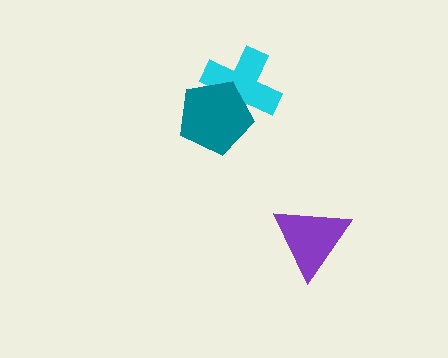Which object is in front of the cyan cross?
The teal pentagon is in front of the cyan cross.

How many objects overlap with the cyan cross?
1 object overlaps with the cyan cross.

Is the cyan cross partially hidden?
Yes, it is partially covered by another shape.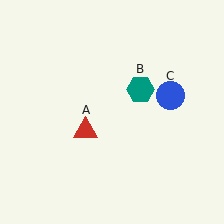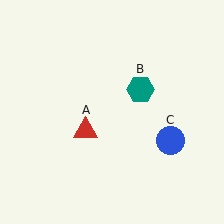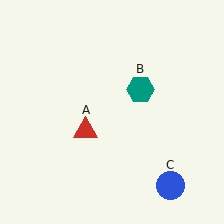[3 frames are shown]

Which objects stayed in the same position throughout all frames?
Red triangle (object A) and teal hexagon (object B) remained stationary.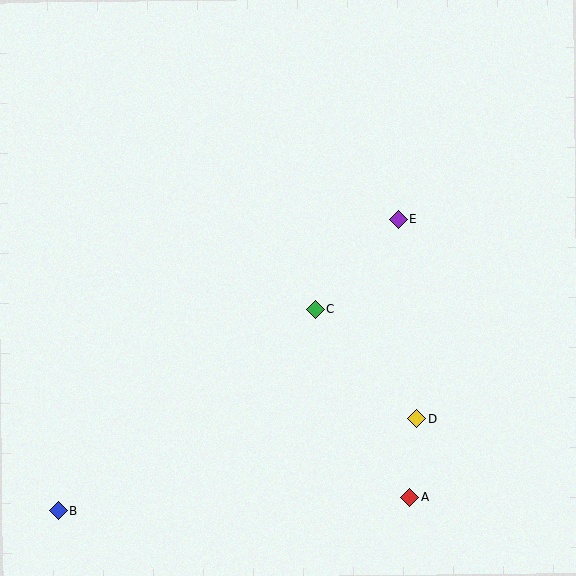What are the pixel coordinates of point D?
Point D is at (417, 418).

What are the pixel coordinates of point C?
Point C is at (315, 309).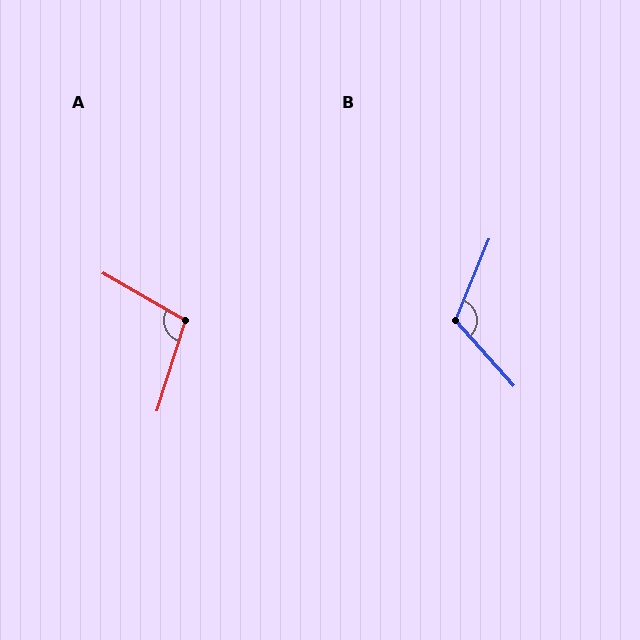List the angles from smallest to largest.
A (103°), B (116°).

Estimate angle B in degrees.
Approximately 116 degrees.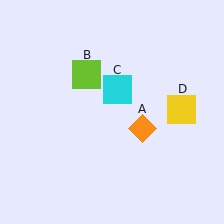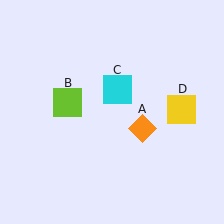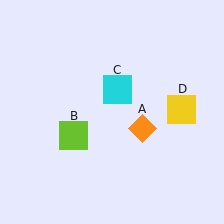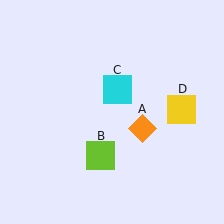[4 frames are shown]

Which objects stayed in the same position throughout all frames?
Orange diamond (object A) and cyan square (object C) and yellow square (object D) remained stationary.